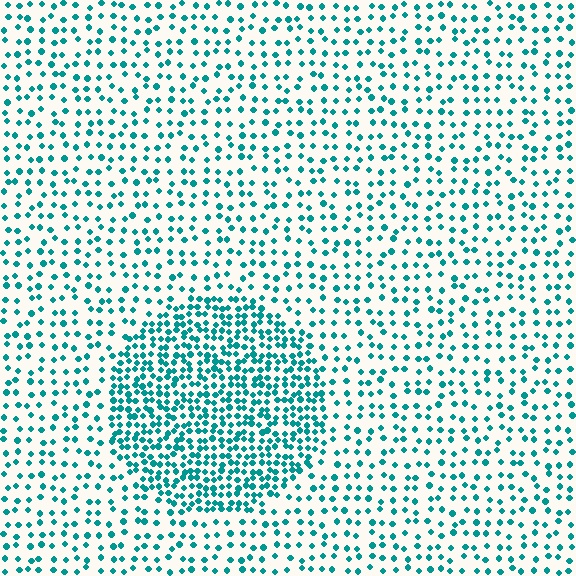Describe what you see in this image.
The image contains small teal elements arranged at two different densities. A circle-shaped region is visible where the elements are more densely packed than the surrounding area.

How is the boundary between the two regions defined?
The boundary is defined by a change in element density (approximately 2.3x ratio). All elements are the same color, size, and shape.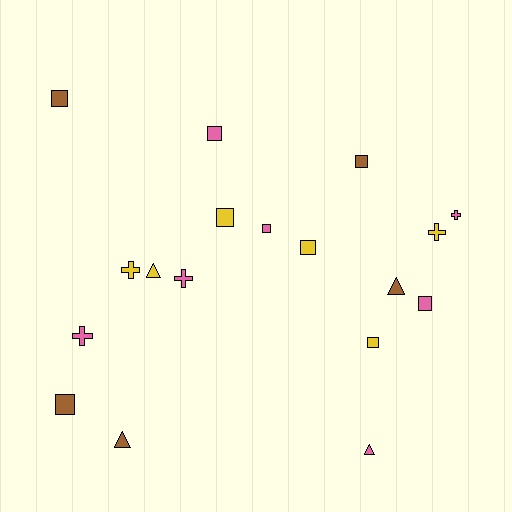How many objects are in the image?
There are 18 objects.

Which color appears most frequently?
Pink, with 7 objects.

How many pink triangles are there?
There is 1 pink triangle.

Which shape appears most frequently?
Square, with 9 objects.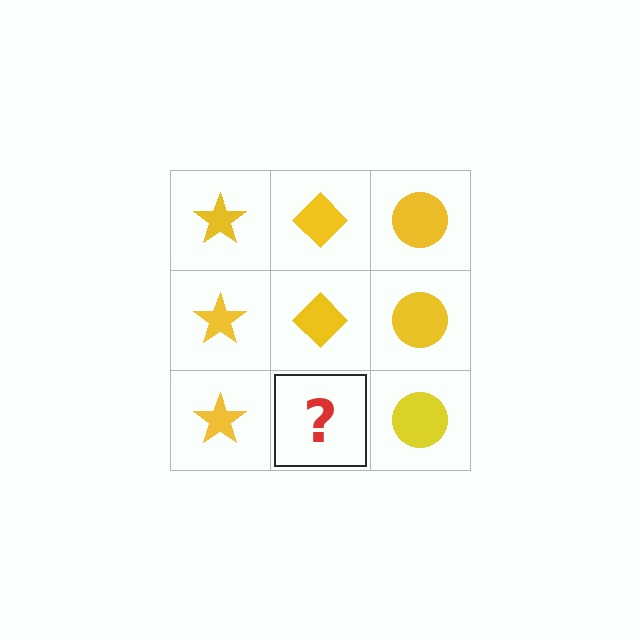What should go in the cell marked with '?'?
The missing cell should contain a yellow diamond.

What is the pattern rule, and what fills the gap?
The rule is that each column has a consistent shape. The gap should be filled with a yellow diamond.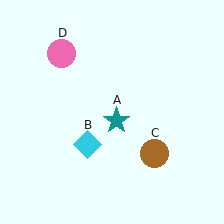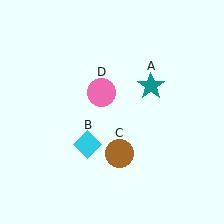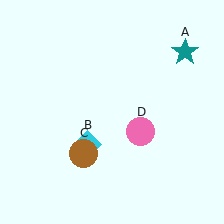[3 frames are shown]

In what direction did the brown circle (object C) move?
The brown circle (object C) moved left.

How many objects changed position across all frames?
3 objects changed position: teal star (object A), brown circle (object C), pink circle (object D).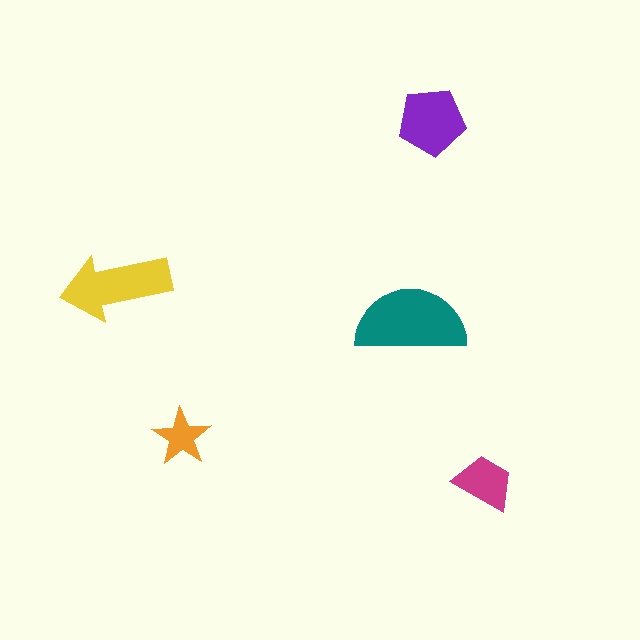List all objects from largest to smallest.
The teal semicircle, the yellow arrow, the purple pentagon, the magenta trapezoid, the orange star.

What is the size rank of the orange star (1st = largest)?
5th.